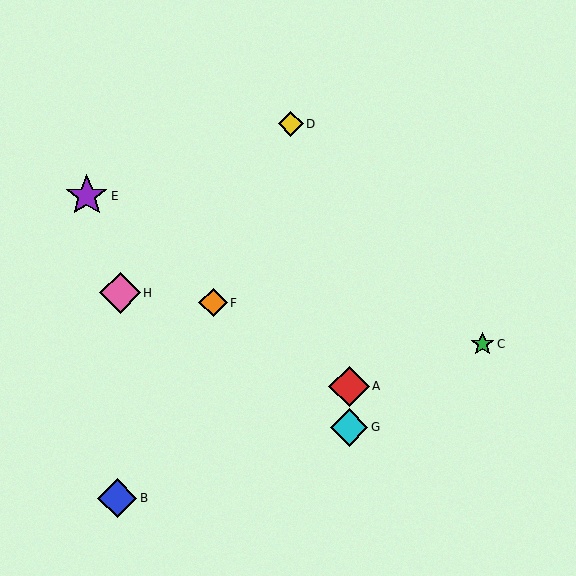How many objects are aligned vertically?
2 objects (A, G) are aligned vertically.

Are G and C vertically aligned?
No, G is at x≈349 and C is at x≈482.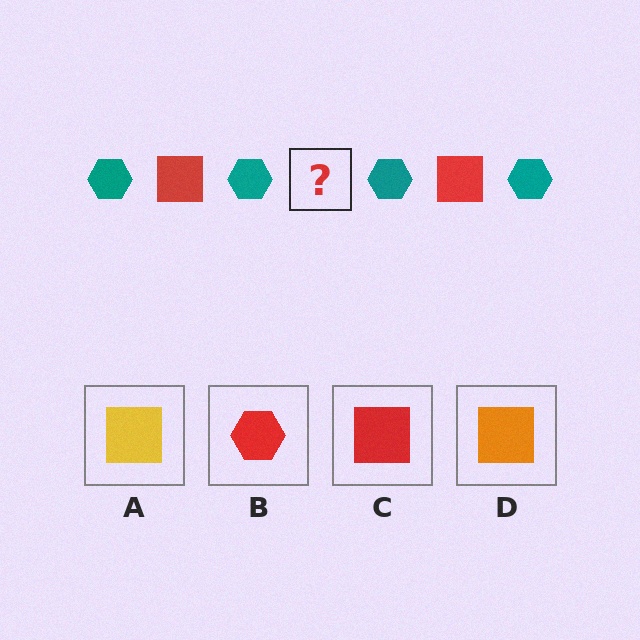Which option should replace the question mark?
Option C.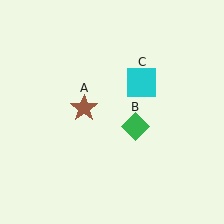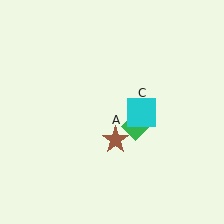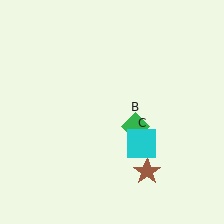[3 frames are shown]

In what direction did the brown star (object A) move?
The brown star (object A) moved down and to the right.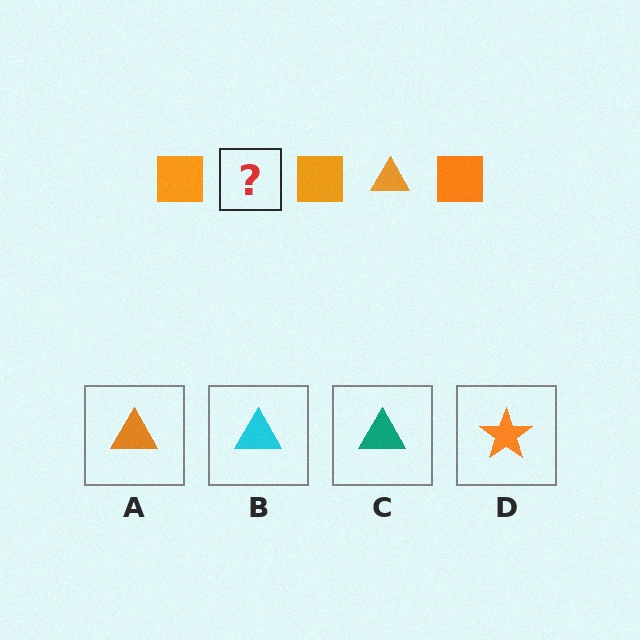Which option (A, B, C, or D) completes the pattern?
A.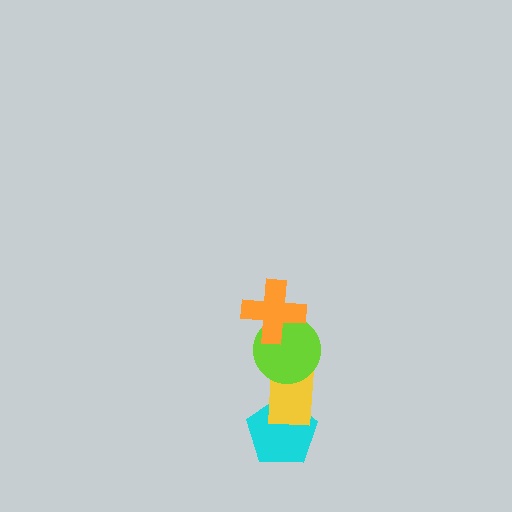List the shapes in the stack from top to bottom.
From top to bottom: the orange cross, the lime circle, the yellow rectangle, the cyan pentagon.